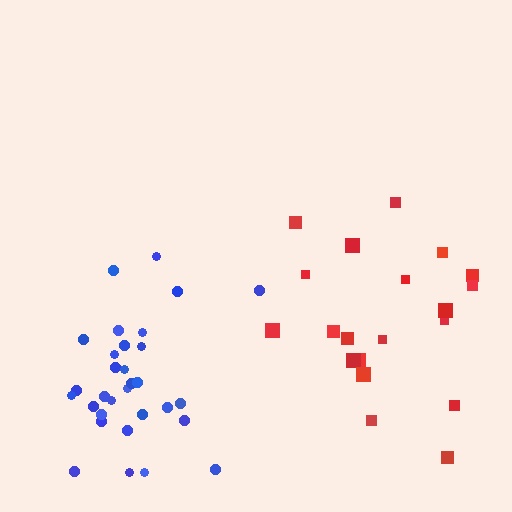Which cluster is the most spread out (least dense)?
Red.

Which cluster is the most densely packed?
Blue.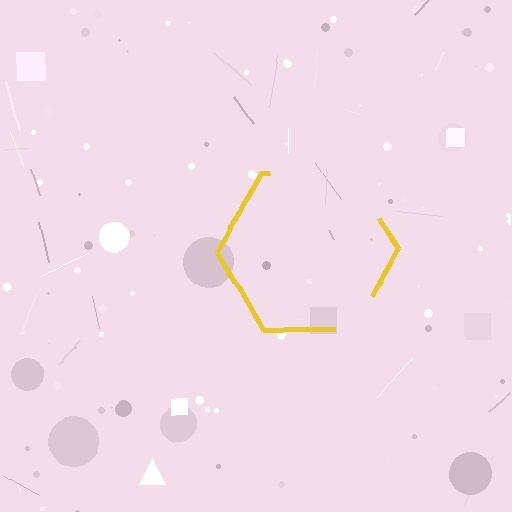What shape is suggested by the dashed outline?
The dashed outline suggests a hexagon.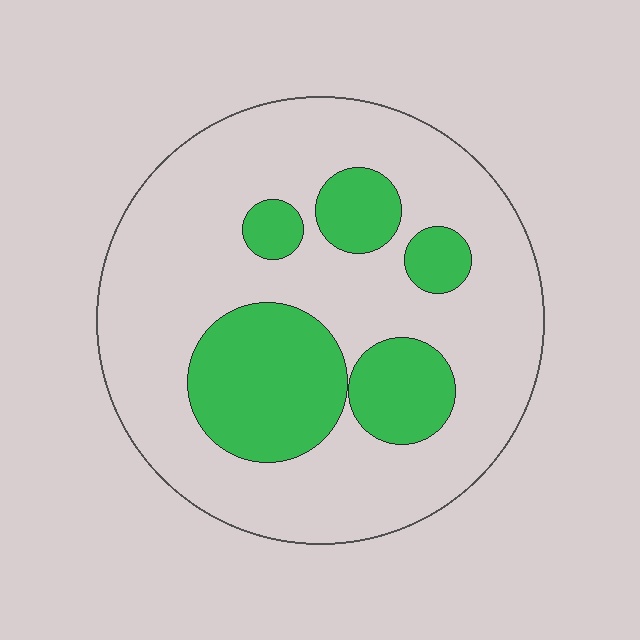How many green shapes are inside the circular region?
5.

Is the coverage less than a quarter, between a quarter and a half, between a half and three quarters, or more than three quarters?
Between a quarter and a half.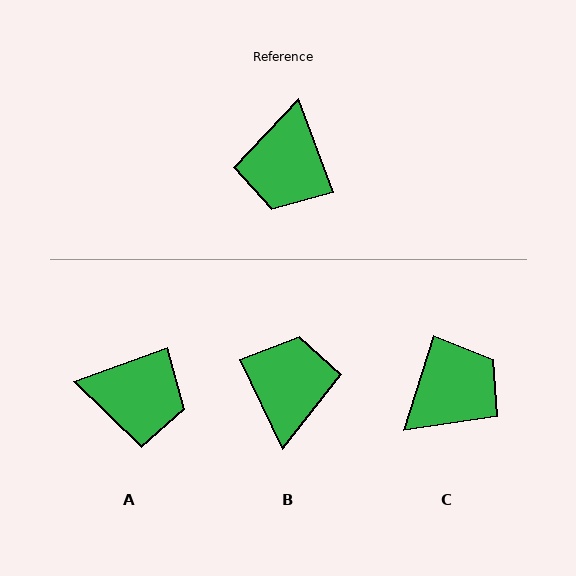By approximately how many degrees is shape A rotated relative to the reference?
Approximately 90 degrees counter-clockwise.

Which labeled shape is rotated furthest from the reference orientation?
B, about 175 degrees away.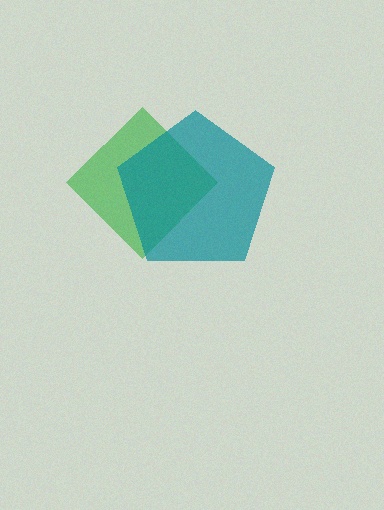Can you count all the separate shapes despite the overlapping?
Yes, there are 2 separate shapes.